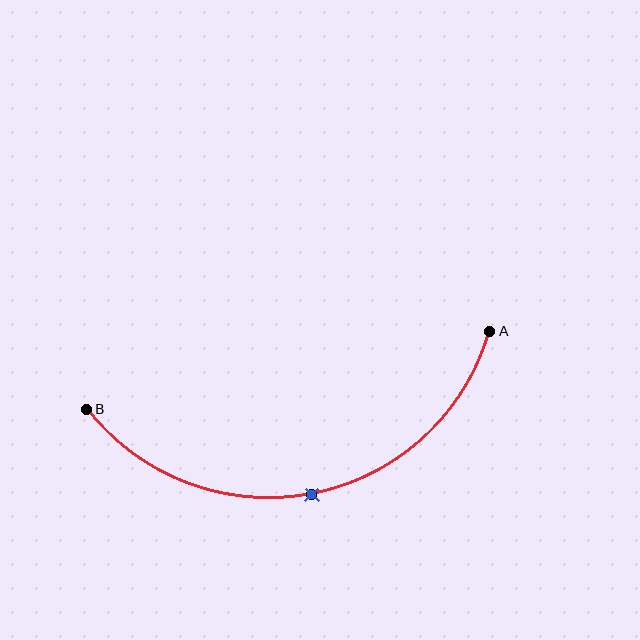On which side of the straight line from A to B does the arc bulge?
The arc bulges below the straight line connecting A and B.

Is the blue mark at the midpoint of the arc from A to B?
Yes. The blue mark lies on the arc at equal arc-length from both A and B — it is the arc midpoint.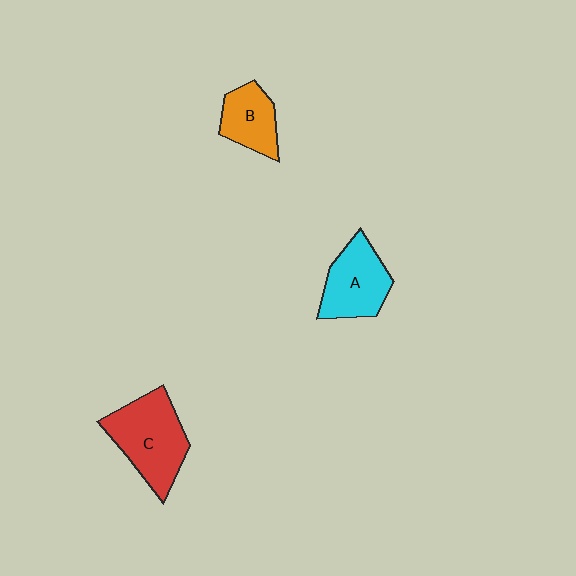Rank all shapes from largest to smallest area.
From largest to smallest: C (red), A (cyan), B (orange).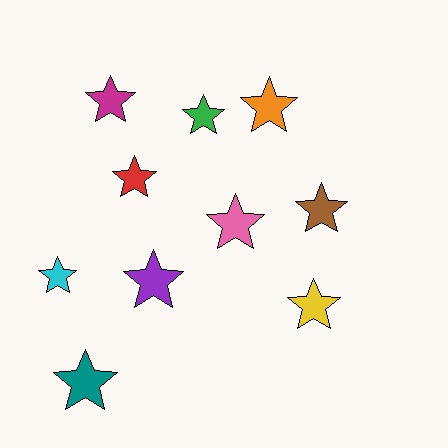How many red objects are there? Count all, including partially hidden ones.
There is 1 red object.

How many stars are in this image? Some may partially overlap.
There are 10 stars.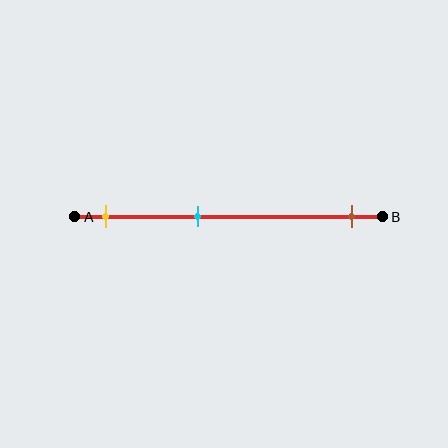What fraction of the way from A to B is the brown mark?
The brown mark is approximately 90% (0.9) of the way from A to B.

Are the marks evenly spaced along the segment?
No, the marks are not evenly spaced.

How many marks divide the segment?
There are 3 marks dividing the segment.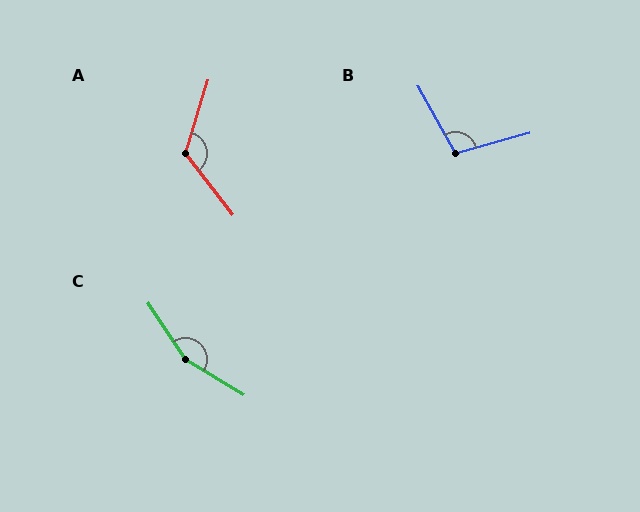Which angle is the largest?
C, at approximately 155 degrees.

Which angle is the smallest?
B, at approximately 104 degrees.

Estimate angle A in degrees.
Approximately 126 degrees.